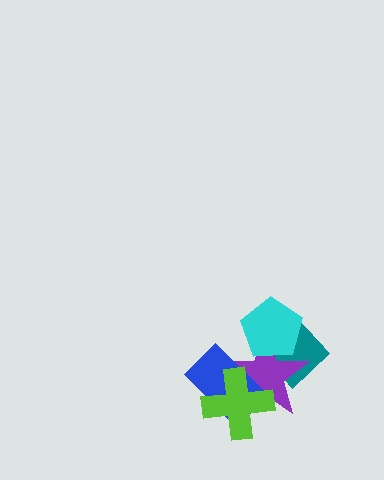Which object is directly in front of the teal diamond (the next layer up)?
The purple star is directly in front of the teal diamond.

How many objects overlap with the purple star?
4 objects overlap with the purple star.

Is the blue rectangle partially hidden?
Yes, it is partially covered by another shape.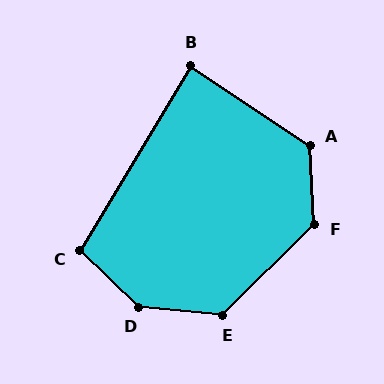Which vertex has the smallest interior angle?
B, at approximately 87 degrees.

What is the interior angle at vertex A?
Approximately 127 degrees (obtuse).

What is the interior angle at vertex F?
Approximately 131 degrees (obtuse).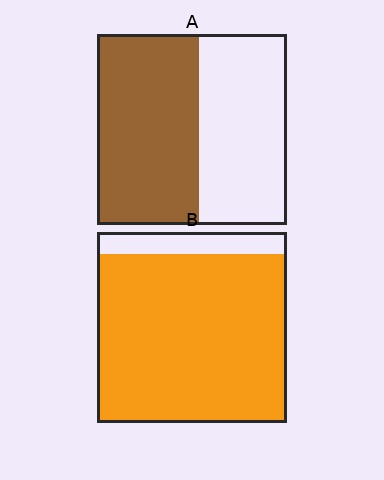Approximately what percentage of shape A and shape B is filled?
A is approximately 55% and B is approximately 90%.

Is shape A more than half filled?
Roughly half.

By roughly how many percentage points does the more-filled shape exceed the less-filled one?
By roughly 35 percentage points (B over A).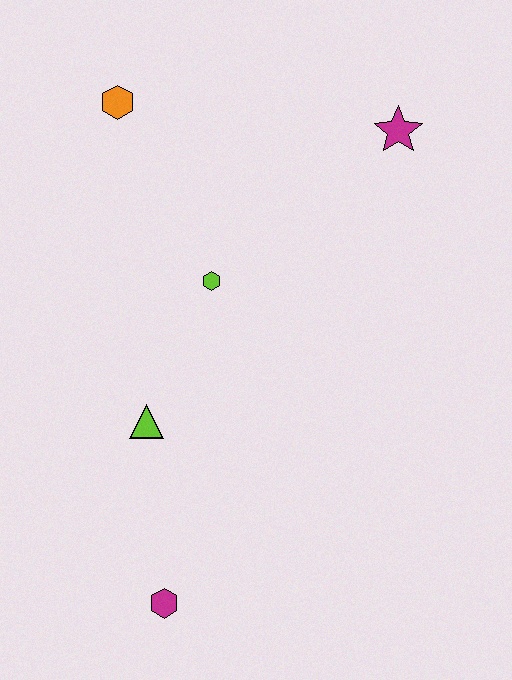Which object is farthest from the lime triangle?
The magenta star is farthest from the lime triangle.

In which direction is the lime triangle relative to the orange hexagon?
The lime triangle is below the orange hexagon.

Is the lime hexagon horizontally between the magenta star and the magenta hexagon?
Yes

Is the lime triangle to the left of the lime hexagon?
Yes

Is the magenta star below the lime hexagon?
No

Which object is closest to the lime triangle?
The lime hexagon is closest to the lime triangle.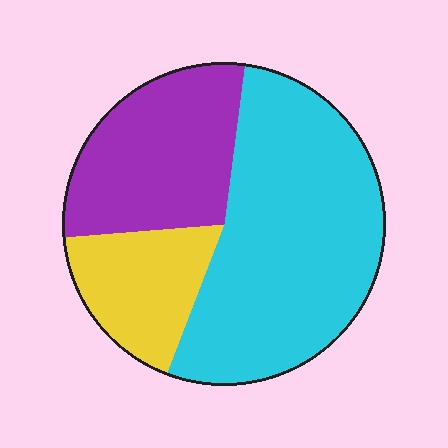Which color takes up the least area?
Yellow, at roughly 20%.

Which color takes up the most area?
Cyan, at roughly 55%.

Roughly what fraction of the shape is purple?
Purple covers roughly 30% of the shape.